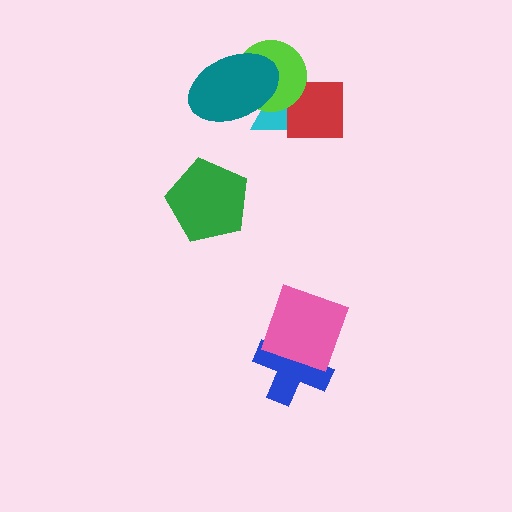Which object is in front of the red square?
The lime circle is in front of the red square.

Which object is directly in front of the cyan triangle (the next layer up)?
The red square is directly in front of the cyan triangle.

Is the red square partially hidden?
Yes, it is partially covered by another shape.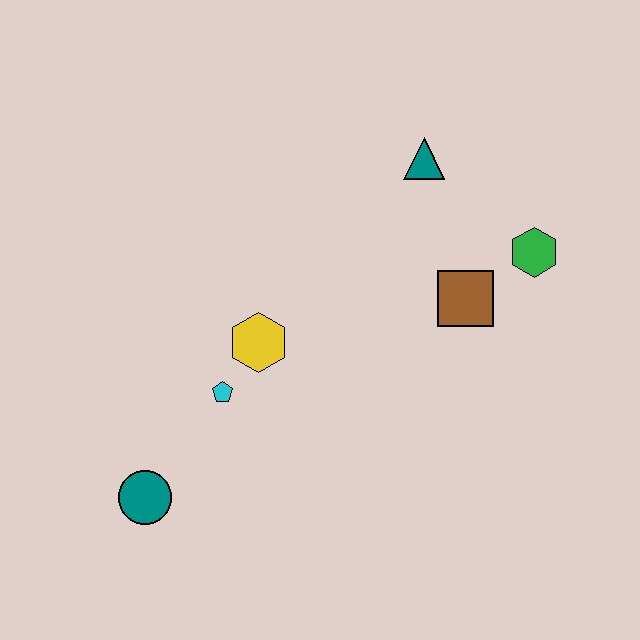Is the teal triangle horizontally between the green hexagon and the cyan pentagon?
Yes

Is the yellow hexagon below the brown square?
Yes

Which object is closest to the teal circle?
The cyan pentagon is closest to the teal circle.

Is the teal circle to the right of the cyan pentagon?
No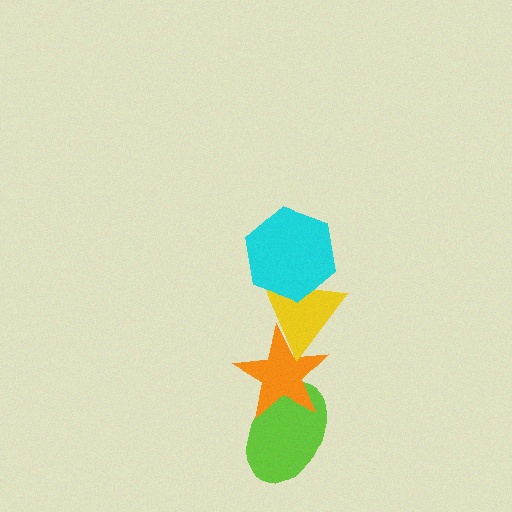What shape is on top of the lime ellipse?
The orange star is on top of the lime ellipse.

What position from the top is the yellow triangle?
The yellow triangle is 2nd from the top.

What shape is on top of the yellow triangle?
The cyan hexagon is on top of the yellow triangle.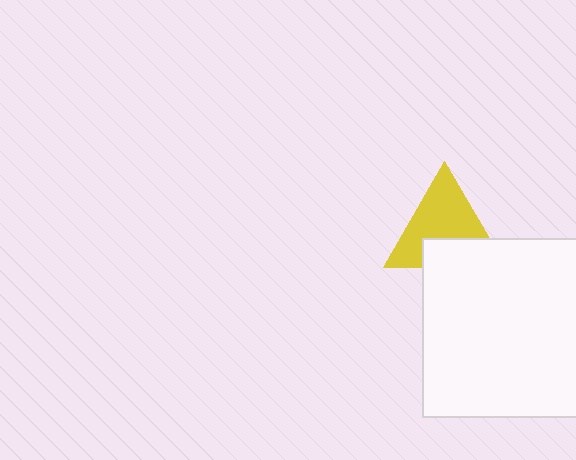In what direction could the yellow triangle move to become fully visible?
The yellow triangle could move up. That would shift it out from behind the white square entirely.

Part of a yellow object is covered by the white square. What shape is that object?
It is a triangle.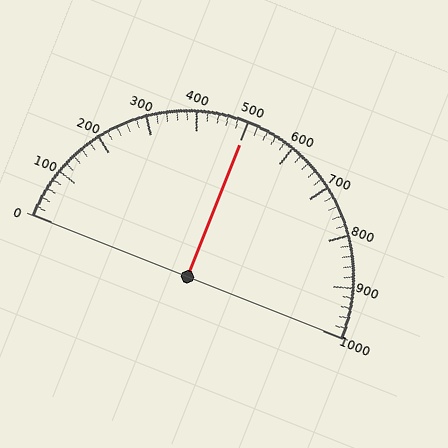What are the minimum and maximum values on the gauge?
The gauge ranges from 0 to 1000.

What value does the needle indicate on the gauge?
The needle indicates approximately 500.